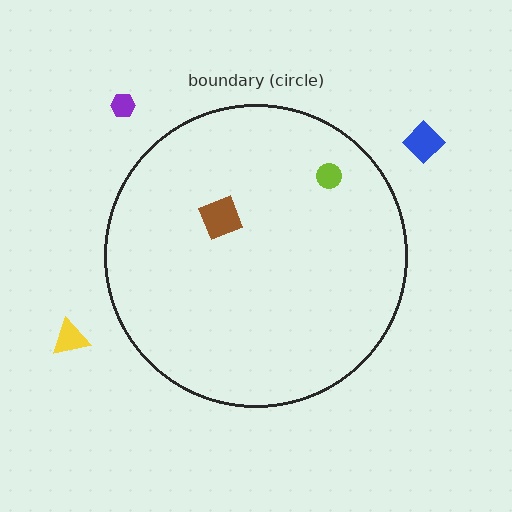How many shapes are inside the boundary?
2 inside, 3 outside.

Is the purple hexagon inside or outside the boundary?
Outside.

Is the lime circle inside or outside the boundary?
Inside.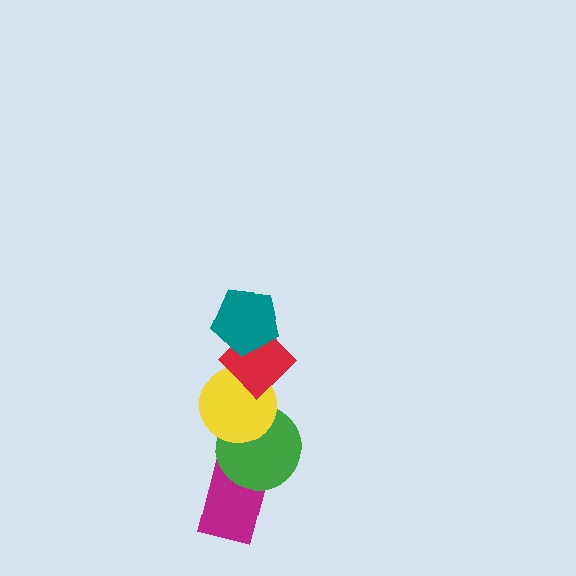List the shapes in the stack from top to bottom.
From top to bottom: the teal pentagon, the red diamond, the yellow circle, the green circle, the magenta rectangle.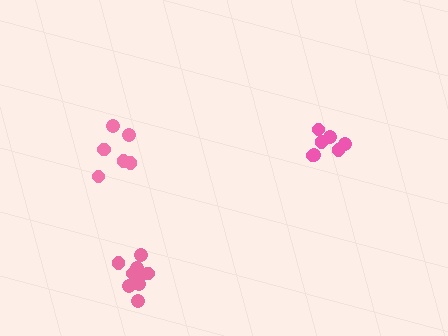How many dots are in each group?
Group 1: 7 dots, Group 2: 6 dots, Group 3: 10 dots (23 total).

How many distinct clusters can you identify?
There are 3 distinct clusters.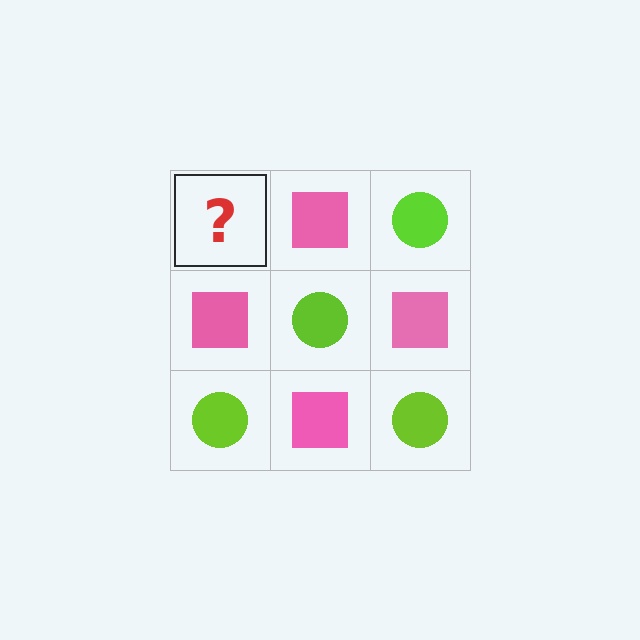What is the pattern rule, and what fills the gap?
The rule is that it alternates lime circle and pink square in a checkerboard pattern. The gap should be filled with a lime circle.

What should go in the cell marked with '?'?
The missing cell should contain a lime circle.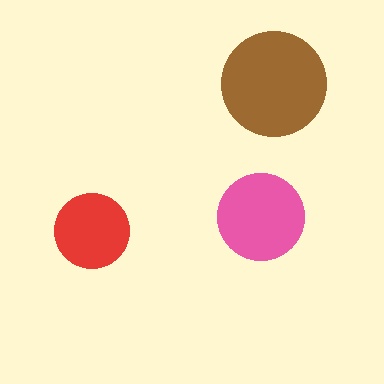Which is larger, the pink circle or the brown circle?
The brown one.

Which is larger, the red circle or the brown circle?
The brown one.